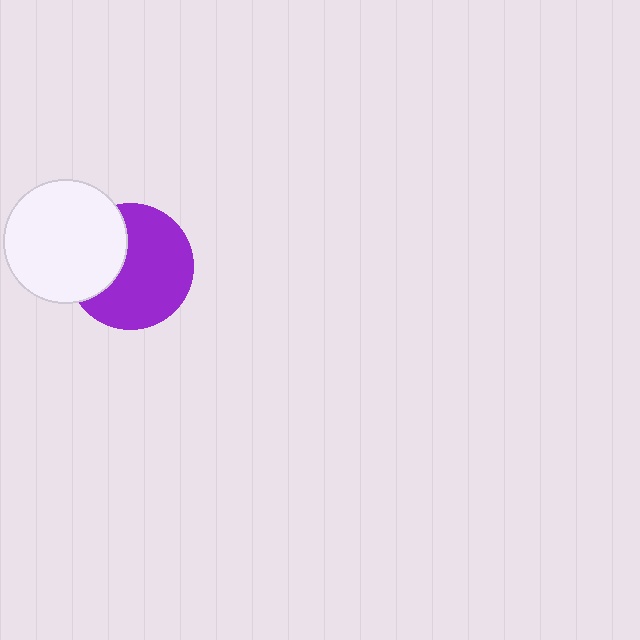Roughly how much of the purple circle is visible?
Most of it is visible (roughly 67%).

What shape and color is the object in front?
The object in front is a white circle.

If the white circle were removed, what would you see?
You would see the complete purple circle.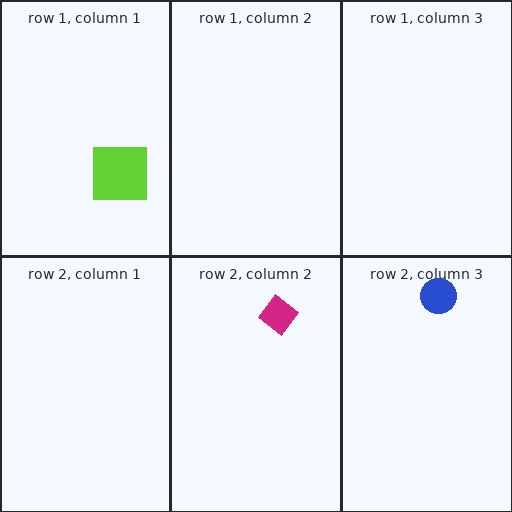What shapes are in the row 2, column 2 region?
The magenta diamond.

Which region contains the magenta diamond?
The row 2, column 2 region.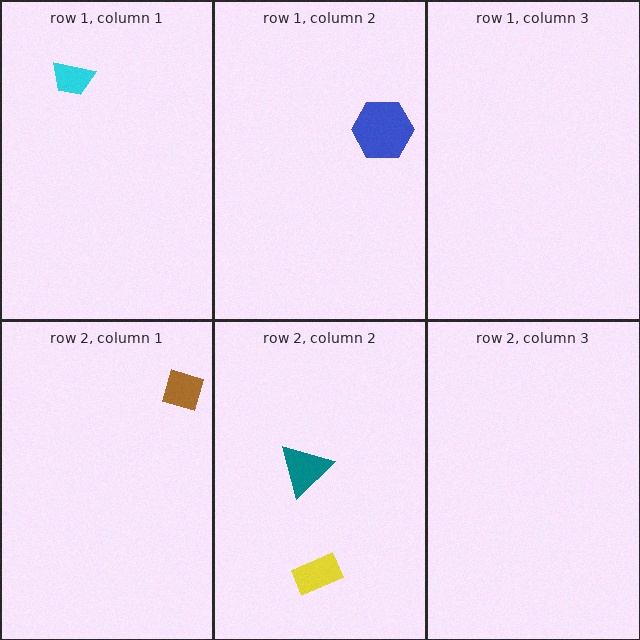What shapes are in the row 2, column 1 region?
The brown diamond.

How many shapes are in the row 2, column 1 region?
1.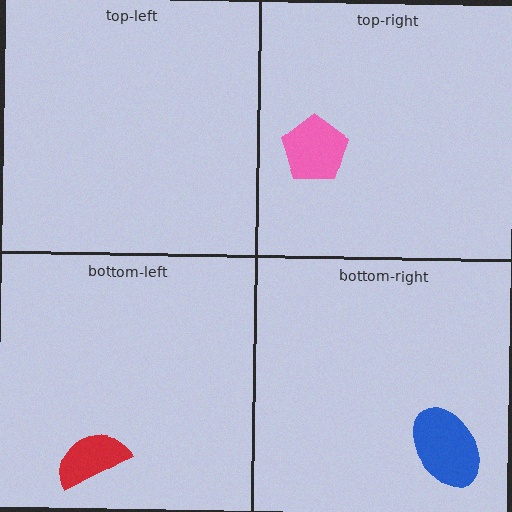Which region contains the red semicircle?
The bottom-left region.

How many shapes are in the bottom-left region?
1.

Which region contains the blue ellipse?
The bottom-right region.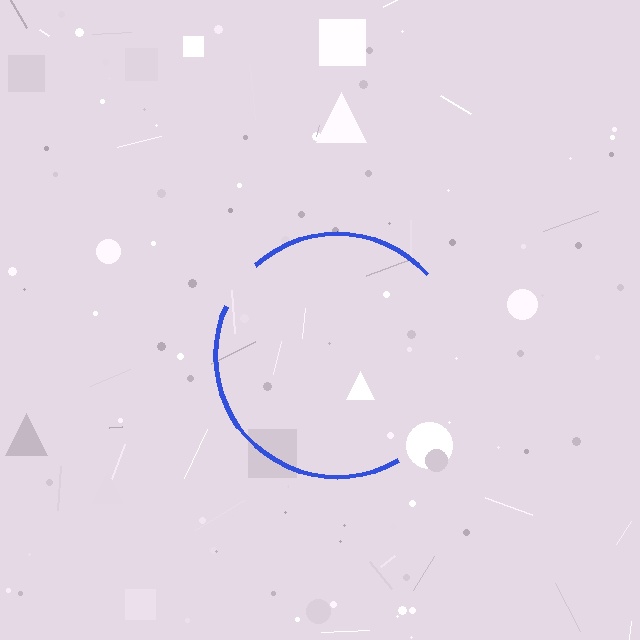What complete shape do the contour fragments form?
The contour fragments form a circle.